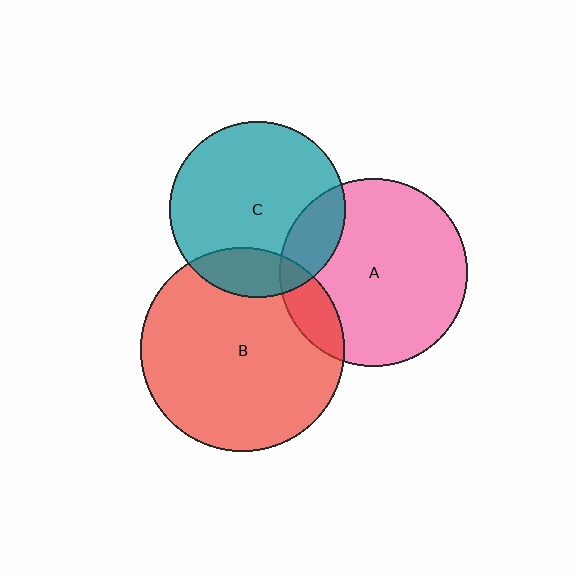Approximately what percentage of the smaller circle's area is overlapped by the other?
Approximately 15%.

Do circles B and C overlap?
Yes.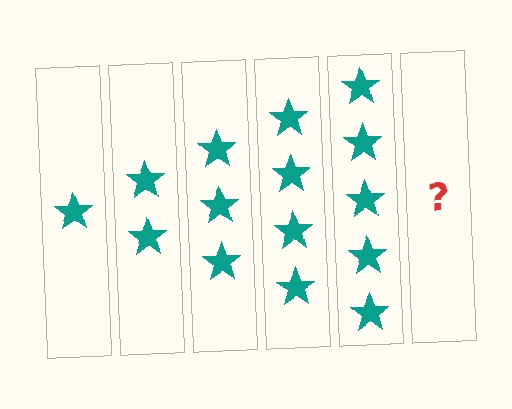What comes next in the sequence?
The next element should be 6 stars.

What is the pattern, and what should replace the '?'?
The pattern is that each step adds one more star. The '?' should be 6 stars.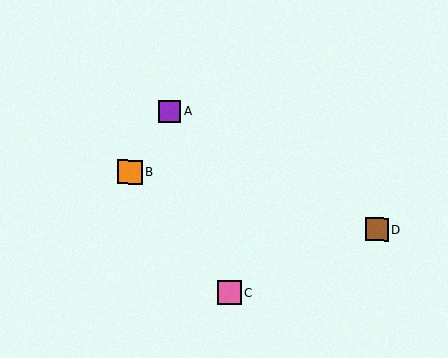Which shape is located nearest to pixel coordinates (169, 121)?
The purple square (labeled A) at (170, 112) is nearest to that location.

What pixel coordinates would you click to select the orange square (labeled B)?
Click at (130, 172) to select the orange square B.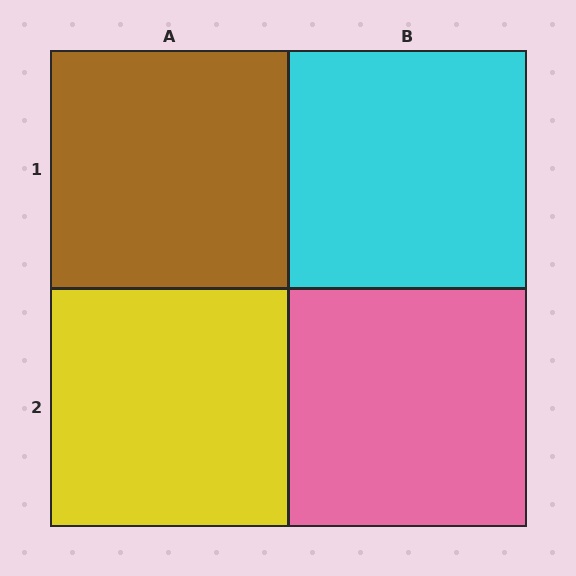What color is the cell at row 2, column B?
Pink.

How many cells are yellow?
1 cell is yellow.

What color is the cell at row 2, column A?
Yellow.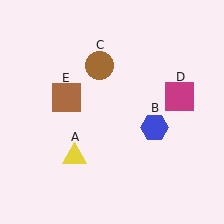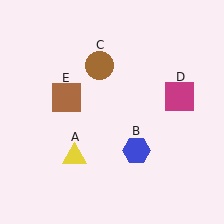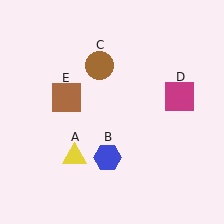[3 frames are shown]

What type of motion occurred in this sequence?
The blue hexagon (object B) rotated clockwise around the center of the scene.